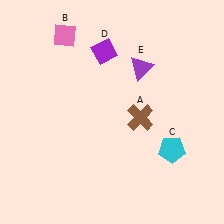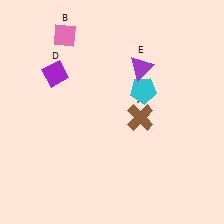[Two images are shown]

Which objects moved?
The objects that moved are: the cyan pentagon (C), the purple diamond (D).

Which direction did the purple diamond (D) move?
The purple diamond (D) moved left.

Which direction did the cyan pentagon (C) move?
The cyan pentagon (C) moved up.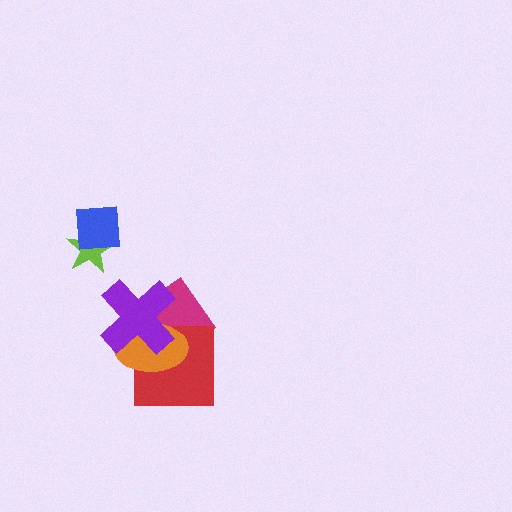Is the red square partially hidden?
Yes, it is partially covered by another shape.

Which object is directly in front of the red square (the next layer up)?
The orange ellipse is directly in front of the red square.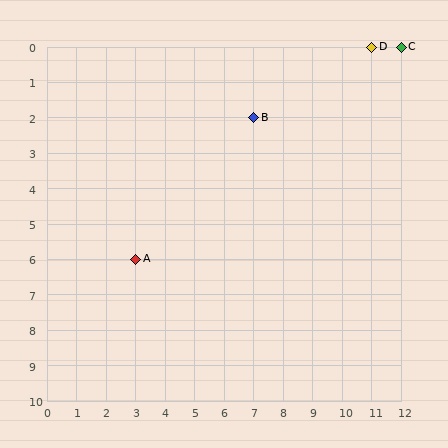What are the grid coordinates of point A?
Point A is at grid coordinates (3, 6).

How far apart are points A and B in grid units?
Points A and B are 4 columns and 4 rows apart (about 5.7 grid units diagonally).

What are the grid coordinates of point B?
Point B is at grid coordinates (7, 2).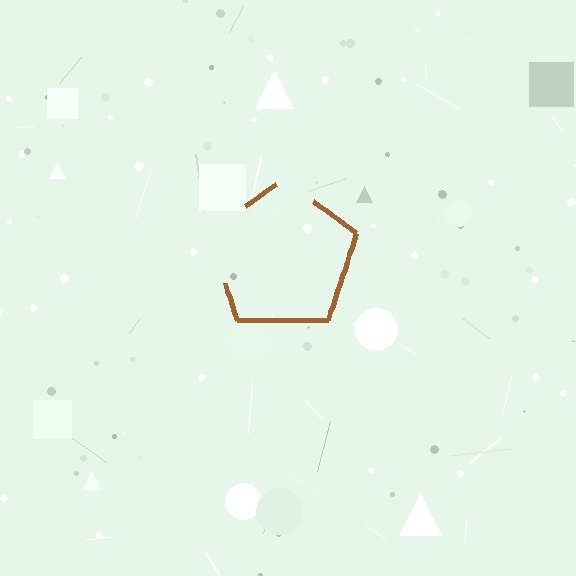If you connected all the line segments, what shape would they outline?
They would outline a pentagon.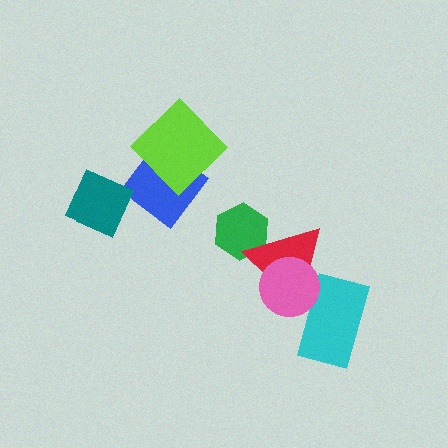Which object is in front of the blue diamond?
The lime diamond is in front of the blue diamond.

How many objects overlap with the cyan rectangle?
2 objects overlap with the cyan rectangle.